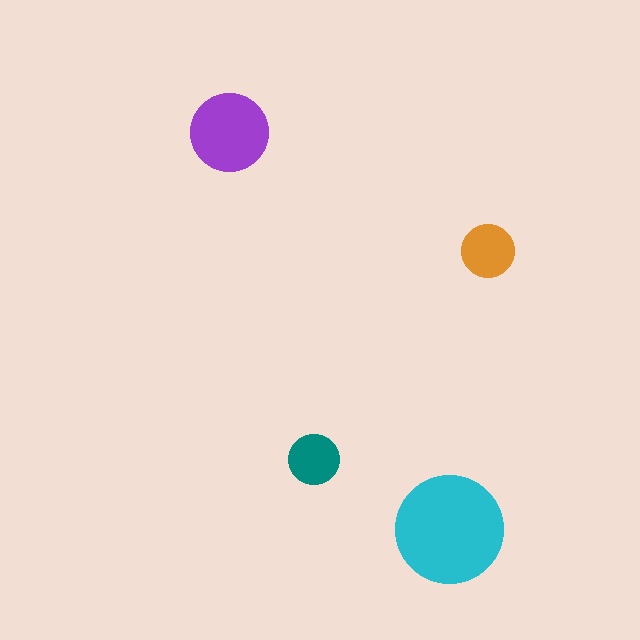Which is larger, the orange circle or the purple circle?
The purple one.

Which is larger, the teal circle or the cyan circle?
The cyan one.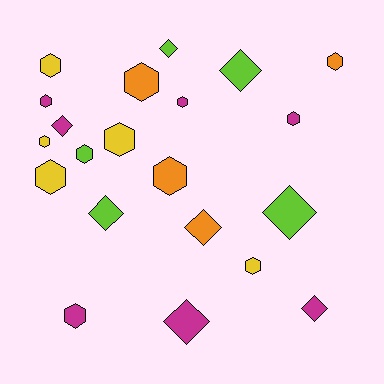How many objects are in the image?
There are 21 objects.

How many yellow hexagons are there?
There are 5 yellow hexagons.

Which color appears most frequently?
Magenta, with 7 objects.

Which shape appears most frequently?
Hexagon, with 13 objects.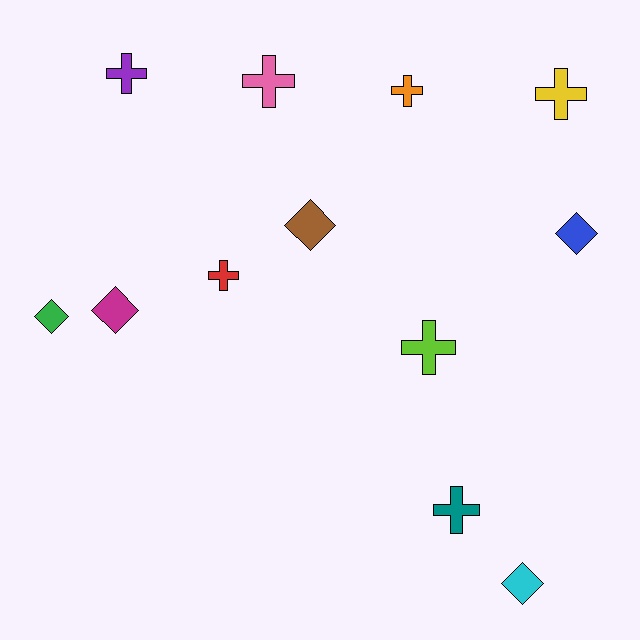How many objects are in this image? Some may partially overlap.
There are 12 objects.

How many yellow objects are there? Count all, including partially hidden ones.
There is 1 yellow object.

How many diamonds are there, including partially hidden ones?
There are 5 diamonds.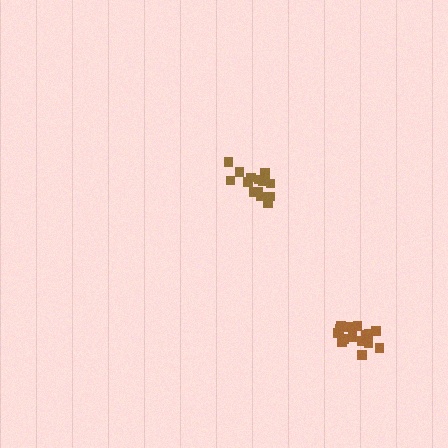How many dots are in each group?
Group 1: 18 dots, Group 2: 15 dots (33 total).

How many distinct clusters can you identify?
There are 2 distinct clusters.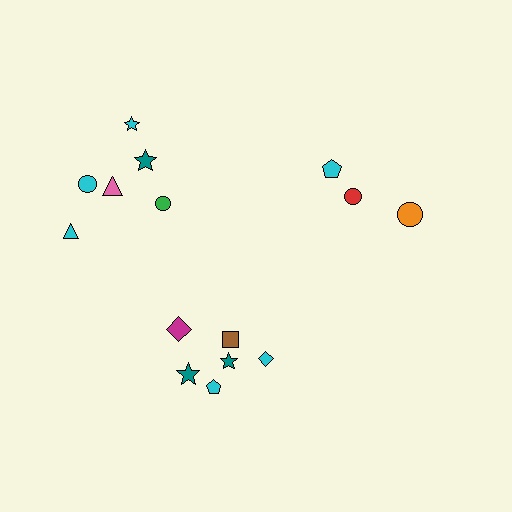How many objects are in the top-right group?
There are 3 objects.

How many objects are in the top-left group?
There are 6 objects.